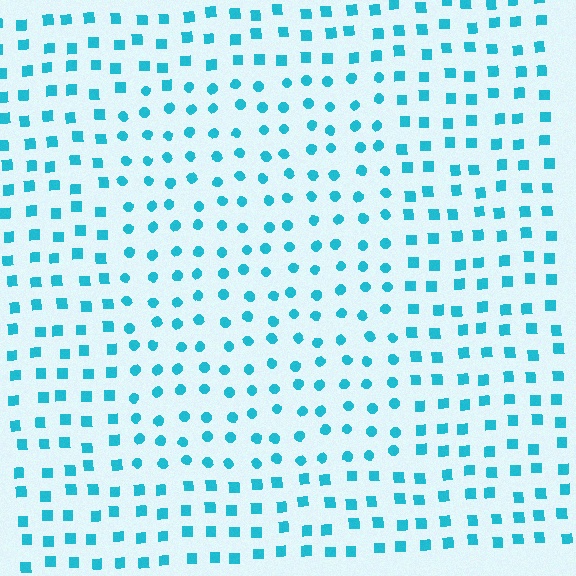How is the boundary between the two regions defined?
The boundary is defined by a change in element shape: circles inside vs. squares outside. All elements share the same color and spacing.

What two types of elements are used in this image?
The image uses circles inside the rectangle region and squares outside it.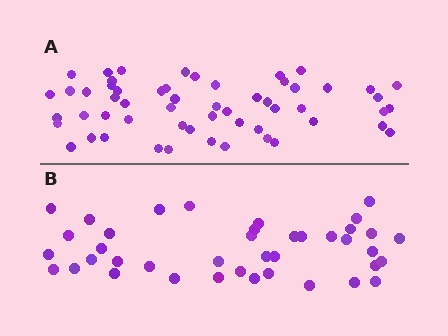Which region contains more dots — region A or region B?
Region A (the top region) has more dots.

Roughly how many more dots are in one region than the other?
Region A has approximately 15 more dots than region B.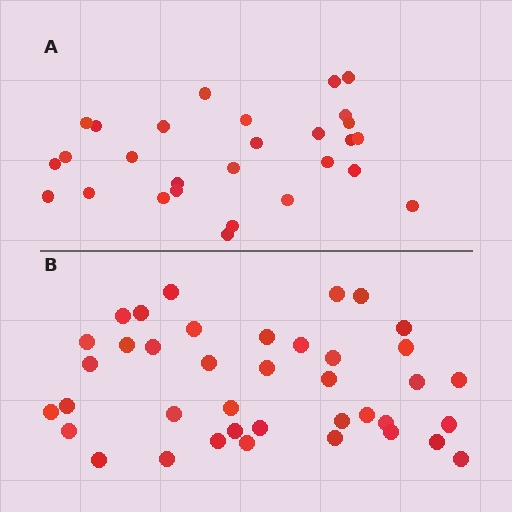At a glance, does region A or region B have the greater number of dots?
Region B (the bottom region) has more dots.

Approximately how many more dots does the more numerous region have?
Region B has roughly 12 or so more dots than region A.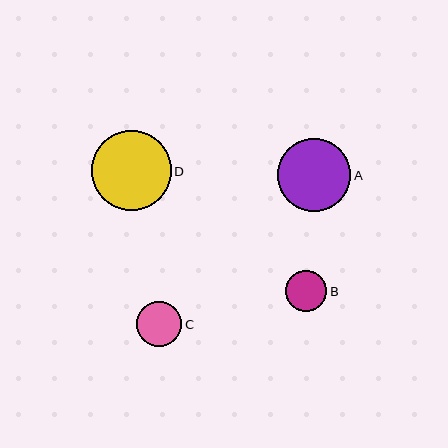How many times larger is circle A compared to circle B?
Circle A is approximately 1.8 times the size of circle B.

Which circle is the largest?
Circle D is the largest with a size of approximately 79 pixels.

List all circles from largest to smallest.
From largest to smallest: D, A, C, B.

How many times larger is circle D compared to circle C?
Circle D is approximately 1.8 times the size of circle C.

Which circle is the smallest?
Circle B is the smallest with a size of approximately 41 pixels.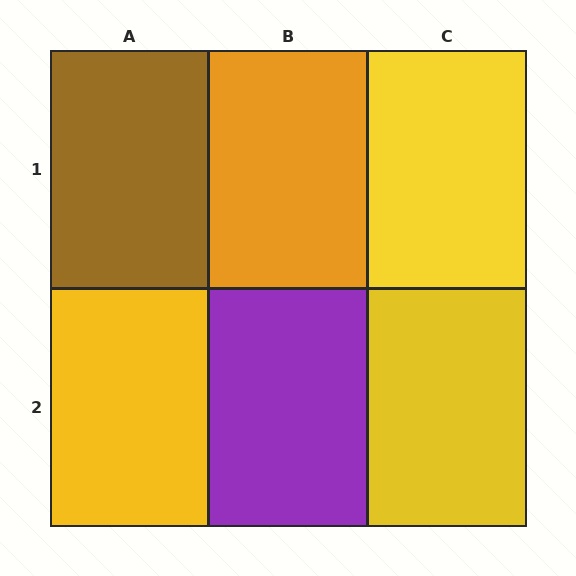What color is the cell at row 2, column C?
Yellow.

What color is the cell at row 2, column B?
Purple.